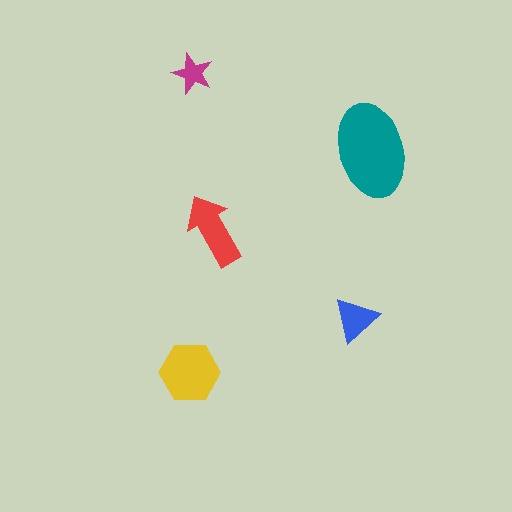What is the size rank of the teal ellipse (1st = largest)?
1st.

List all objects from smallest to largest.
The magenta star, the blue triangle, the red arrow, the yellow hexagon, the teal ellipse.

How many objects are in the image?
There are 5 objects in the image.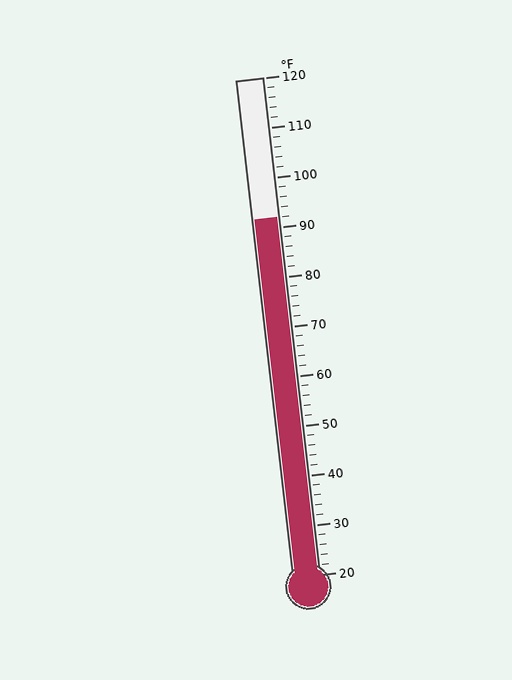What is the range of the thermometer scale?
The thermometer scale ranges from 20°F to 120°F.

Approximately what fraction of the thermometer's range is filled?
The thermometer is filled to approximately 70% of its range.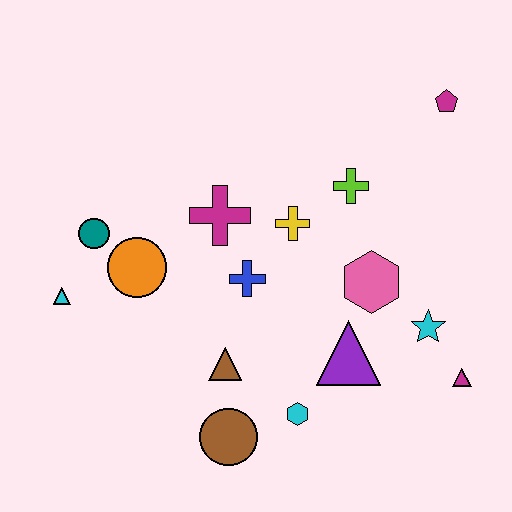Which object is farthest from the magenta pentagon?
The cyan triangle is farthest from the magenta pentagon.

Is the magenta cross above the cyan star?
Yes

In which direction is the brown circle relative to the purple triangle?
The brown circle is to the left of the purple triangle.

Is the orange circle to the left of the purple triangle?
Yes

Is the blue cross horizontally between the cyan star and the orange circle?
Yes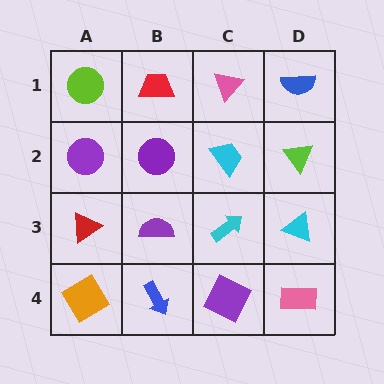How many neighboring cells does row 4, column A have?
2.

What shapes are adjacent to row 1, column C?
A cyan trapezoid (row 2, column C), a red trapezoid (row 1, column B), a blue semicircle (row 1, column D).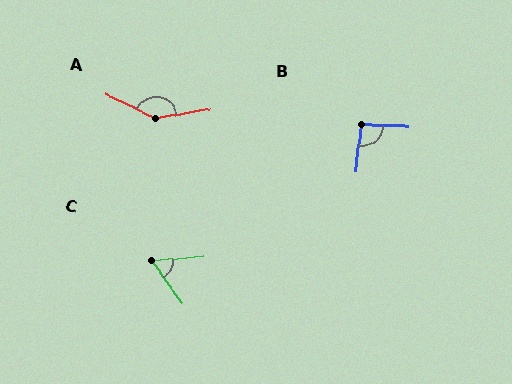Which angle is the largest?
A, at approximately 145 degrees.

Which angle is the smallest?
C, at approximately 59 degrees.